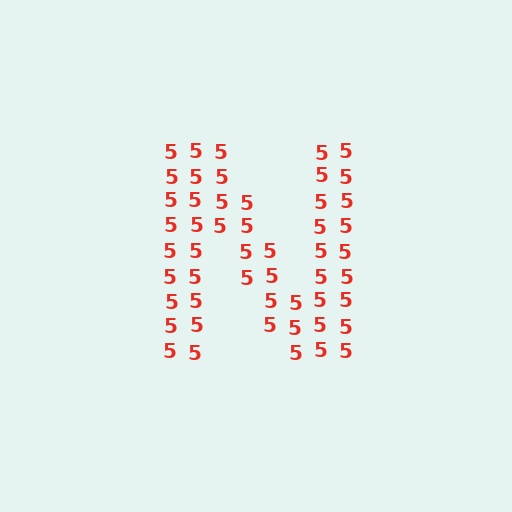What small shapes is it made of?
It is made of small digit 5's.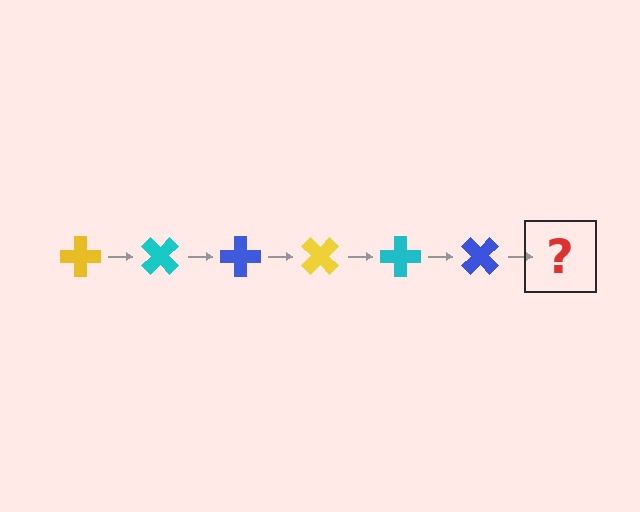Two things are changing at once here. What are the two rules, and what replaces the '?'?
The two rules are that it rotates 45 degrees each step and the color cycles through yellow, cyan, and blue. The '?' should be a yellow cross, rotated 270 degrees from the start.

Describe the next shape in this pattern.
It should be a yellow cross, rotated 270 degrees from the start.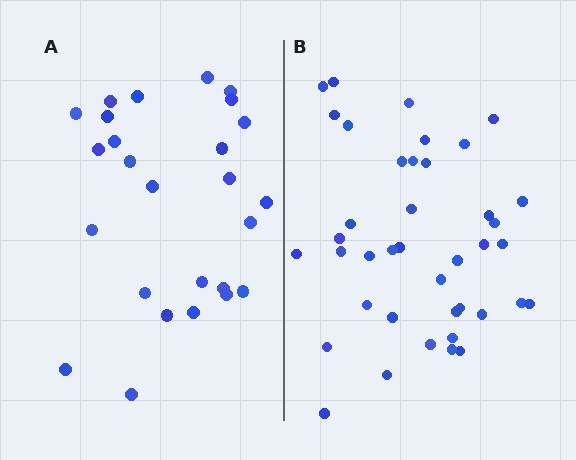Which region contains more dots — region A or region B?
Region B (the right region) has more dots.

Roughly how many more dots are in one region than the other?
Region B has approximately 15 more dots than region A.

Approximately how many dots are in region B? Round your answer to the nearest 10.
About 40 dots.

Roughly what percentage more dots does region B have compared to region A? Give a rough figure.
About 55% more.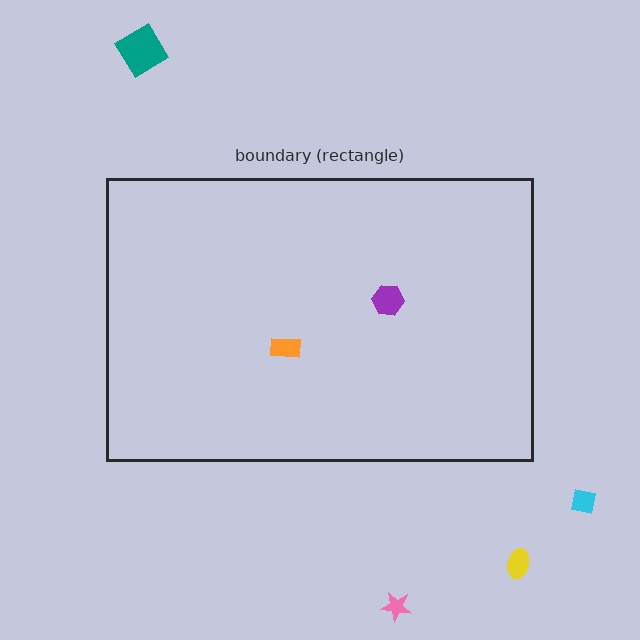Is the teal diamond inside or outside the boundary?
Outside.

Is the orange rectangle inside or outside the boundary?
Inside.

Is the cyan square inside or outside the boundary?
Outside.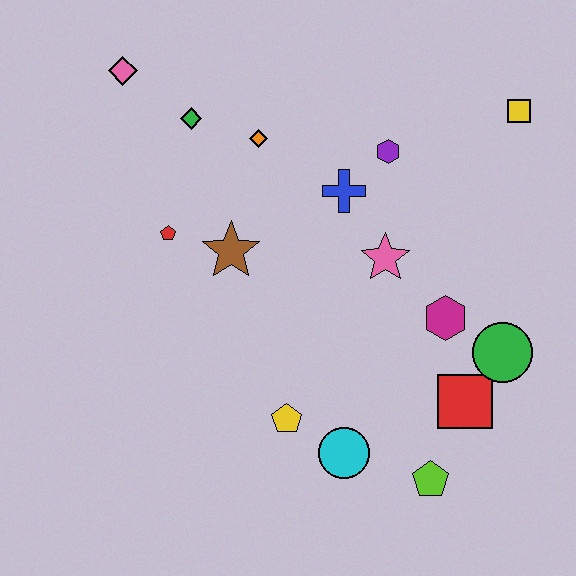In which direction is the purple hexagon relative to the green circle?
The purple hexagon is above the green circle.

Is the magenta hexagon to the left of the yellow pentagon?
No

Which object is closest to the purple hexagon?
The blue cross is closest to the purple hexagon.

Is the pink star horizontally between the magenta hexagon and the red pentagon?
Yes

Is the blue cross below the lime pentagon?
No